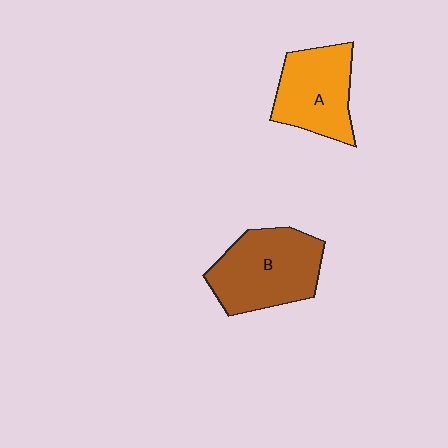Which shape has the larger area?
Shape B (brown).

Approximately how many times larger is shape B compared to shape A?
Approximately 1.2 times.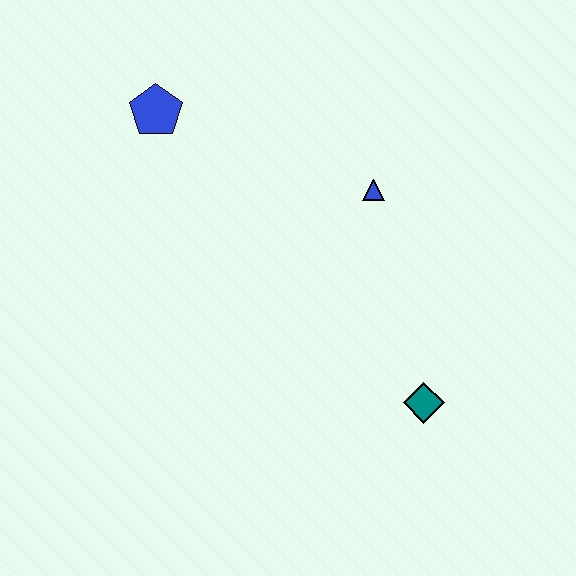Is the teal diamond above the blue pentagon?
No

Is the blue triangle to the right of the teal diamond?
No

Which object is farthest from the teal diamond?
The blue pentagon is farthest from the teal diamond.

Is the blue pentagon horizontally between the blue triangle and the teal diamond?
No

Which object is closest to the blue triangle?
The teal diamond is closest to the blue triangle.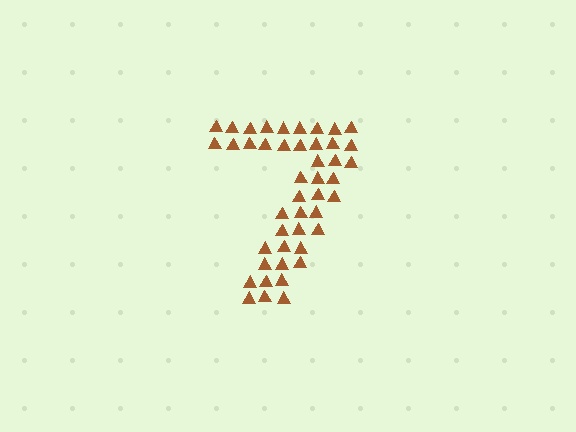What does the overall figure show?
The overall figure shows the digit 7.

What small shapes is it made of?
It is made of small triangles.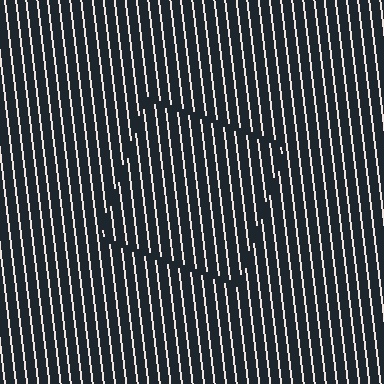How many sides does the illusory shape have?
4 sides — the line-ends trace a square.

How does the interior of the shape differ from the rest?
The interior of the shape contains the same grating, shifted by half a period — the contour is defined by the phase discontinuity where line-ends from the inner and outer gratings abut.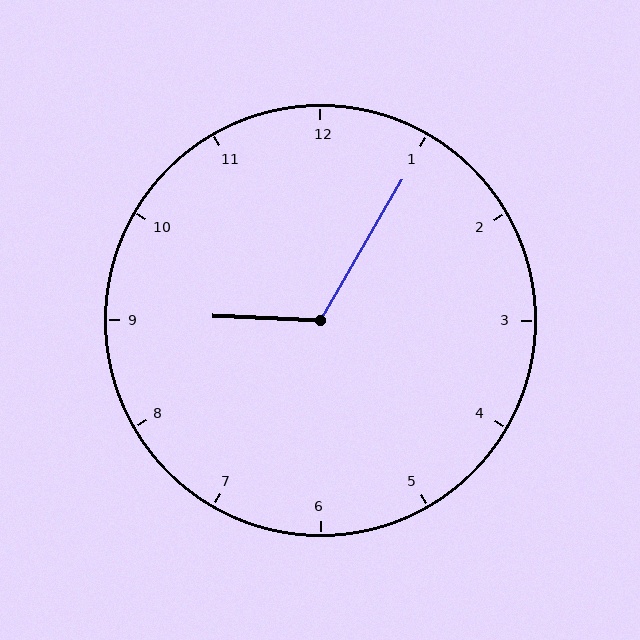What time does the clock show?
9:05.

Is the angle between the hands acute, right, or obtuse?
It is obtuse.